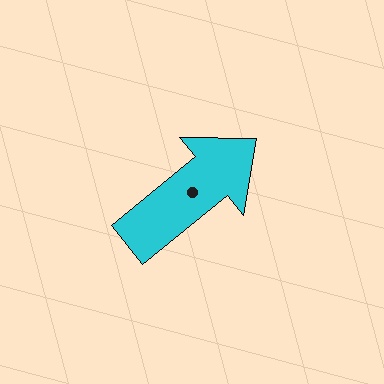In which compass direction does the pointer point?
Northeast.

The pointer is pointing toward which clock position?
Roughly 2 o'clock.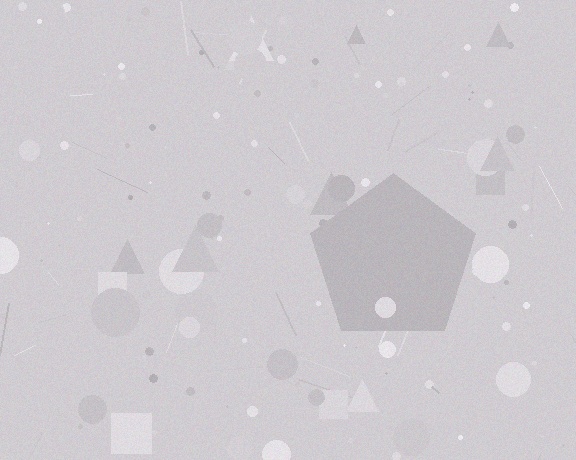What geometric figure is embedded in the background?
A pentagon is embedded in the background.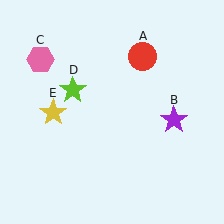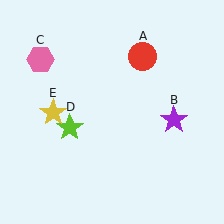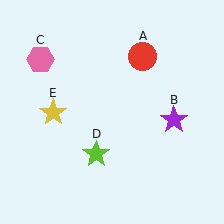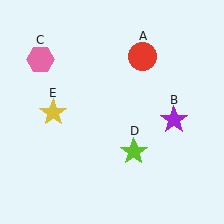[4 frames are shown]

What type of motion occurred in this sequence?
The lime star (object D) rotated counterclockwise around the center of the scene.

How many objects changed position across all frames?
1 object changed position: lime star (object D).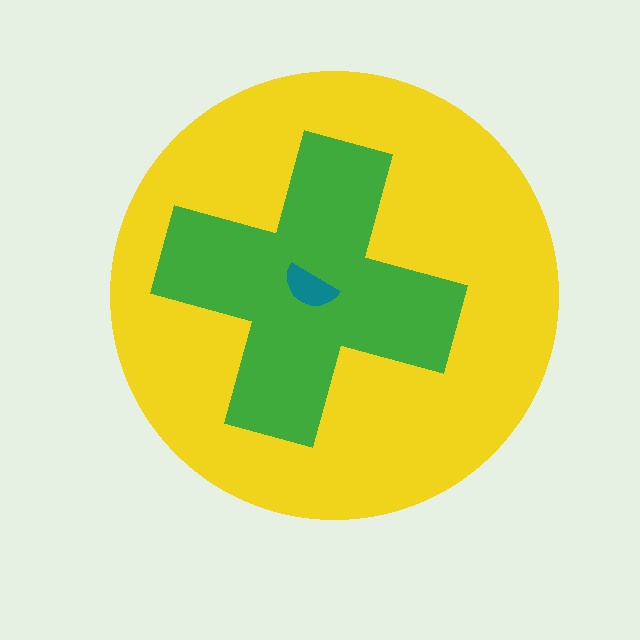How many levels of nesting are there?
3.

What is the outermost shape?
The yellow circle.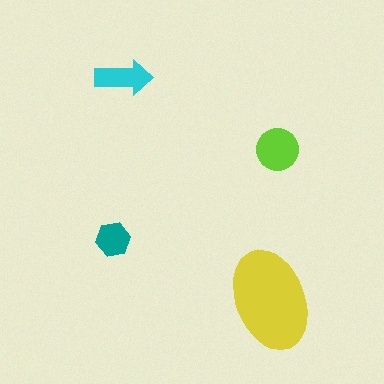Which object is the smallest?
The teal hexagon.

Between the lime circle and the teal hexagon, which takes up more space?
The lime circle.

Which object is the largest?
The yellow ellipse.